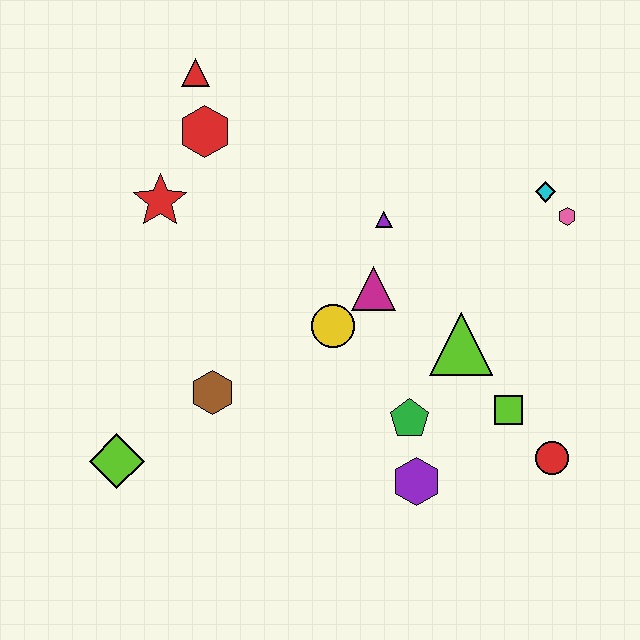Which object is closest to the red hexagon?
The red triangle is closest to the red hexagon.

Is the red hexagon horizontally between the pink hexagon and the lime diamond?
Yes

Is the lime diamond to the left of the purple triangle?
Yes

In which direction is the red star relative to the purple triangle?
The red star is to the left of the purple triangle.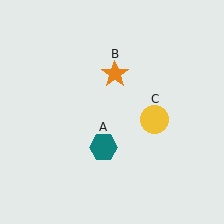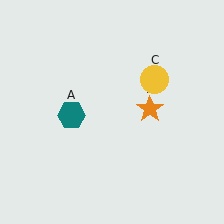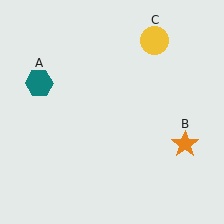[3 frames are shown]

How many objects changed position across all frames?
3 objects changed position: teal hexagon (object A), orange star (object B), yellow circle (object C).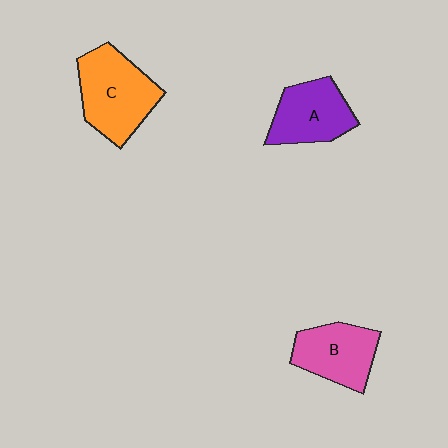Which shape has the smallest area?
Shape B (pink).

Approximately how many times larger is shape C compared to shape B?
Approximately 1.3 times.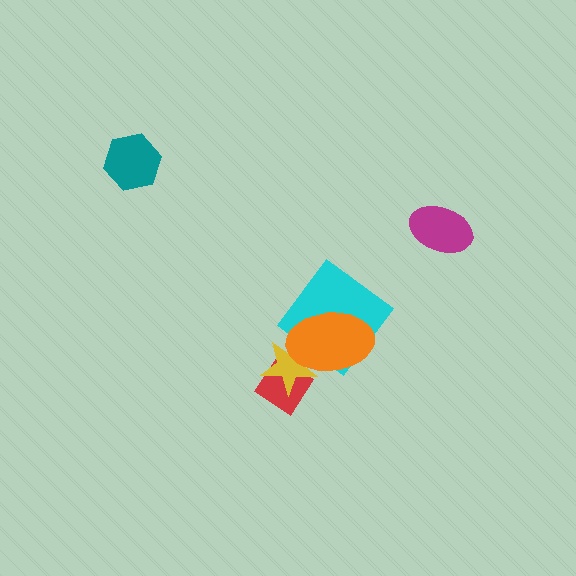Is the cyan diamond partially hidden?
Yes, it is partially covered by another shape.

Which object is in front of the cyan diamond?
The orange ellipse is in front of the cyan diamond.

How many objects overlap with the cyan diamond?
1 object overlaps with the cyan diamond.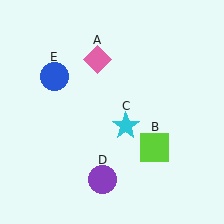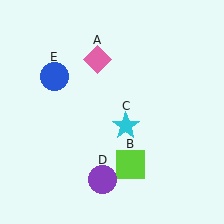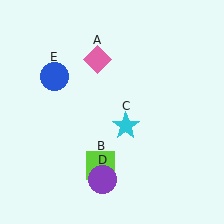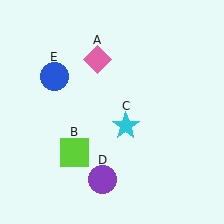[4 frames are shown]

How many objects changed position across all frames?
1 object changed position: lime square (object B).